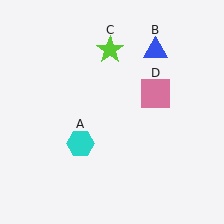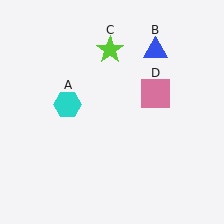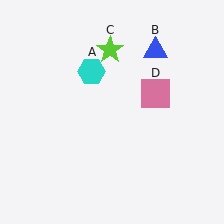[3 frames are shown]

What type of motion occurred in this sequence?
The cyan hexagon (object A) rotated clockwise around the center of the scene.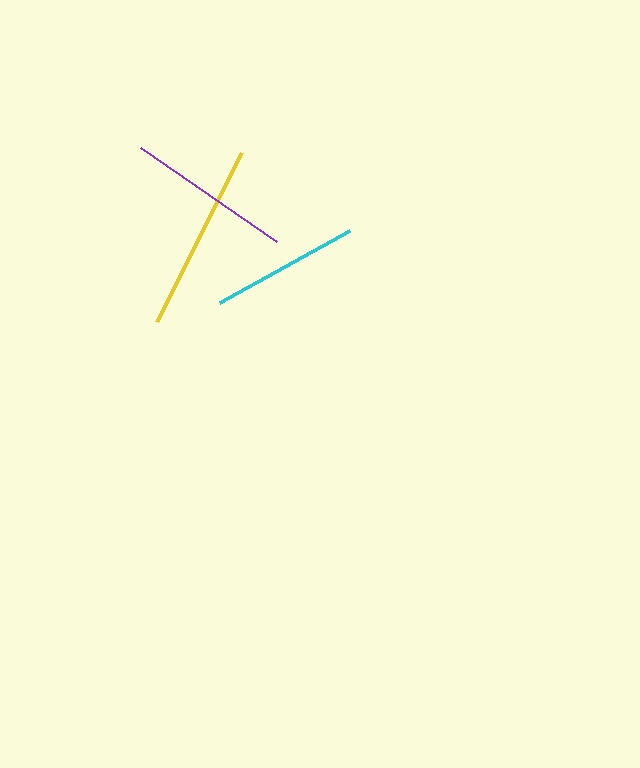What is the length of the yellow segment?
The yellow segment is approximately 189 pixels long.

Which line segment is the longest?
The yellow line is the longest at approximately 189 pixels.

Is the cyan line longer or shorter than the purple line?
The purple line is longer than the cyan line.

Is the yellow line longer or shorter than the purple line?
The yellow line is longer than the purple line.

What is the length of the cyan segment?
The cyan segment is approximately 148 pixels long.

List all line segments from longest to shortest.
From longest to shortest: yellow, purple, cyan.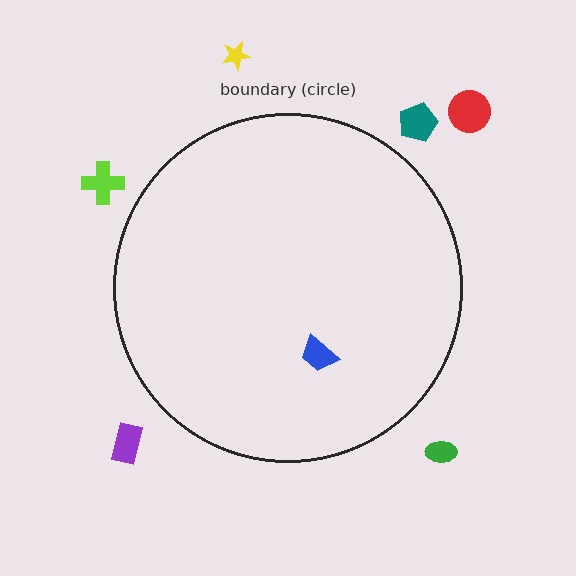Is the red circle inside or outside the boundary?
Outside.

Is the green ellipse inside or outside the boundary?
Outside.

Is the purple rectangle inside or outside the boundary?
Outside.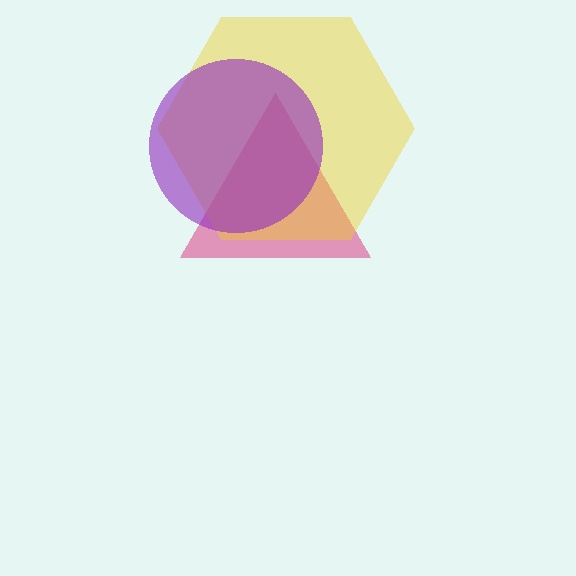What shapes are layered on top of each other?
The layered shapes are: a pink triangle, a yellow hexagon, a purple circle.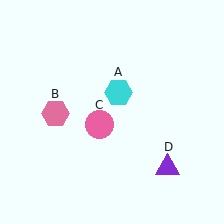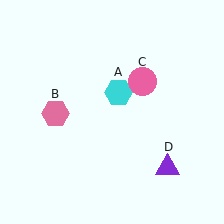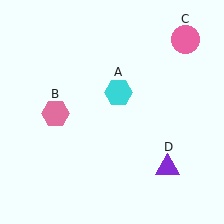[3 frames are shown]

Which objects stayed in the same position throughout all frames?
Cyan hexagon (object A) and pink hexagon (object B) and purple triangle (object D) remained stationary.